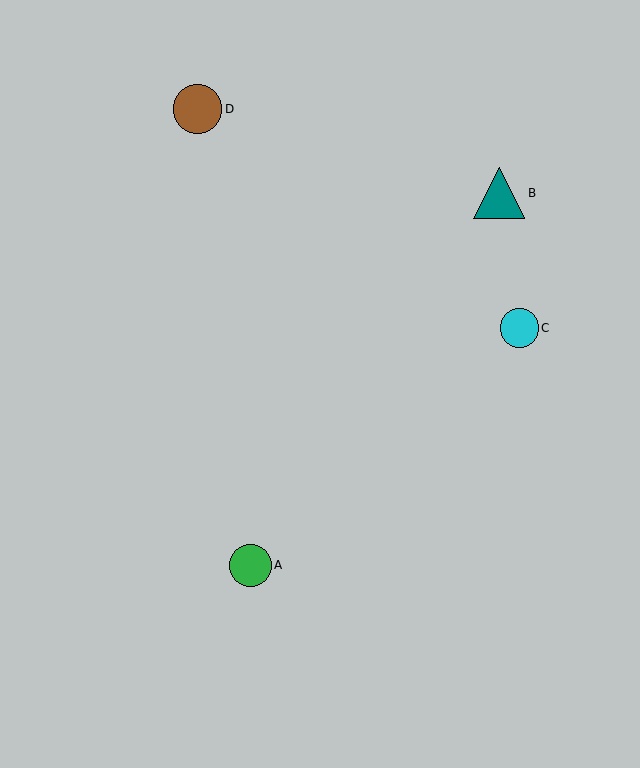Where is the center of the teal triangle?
The center of the teal triangle is at (499, 193).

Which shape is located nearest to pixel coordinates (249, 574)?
The green circle (labeled A) at (250, 565) is nearest to that location.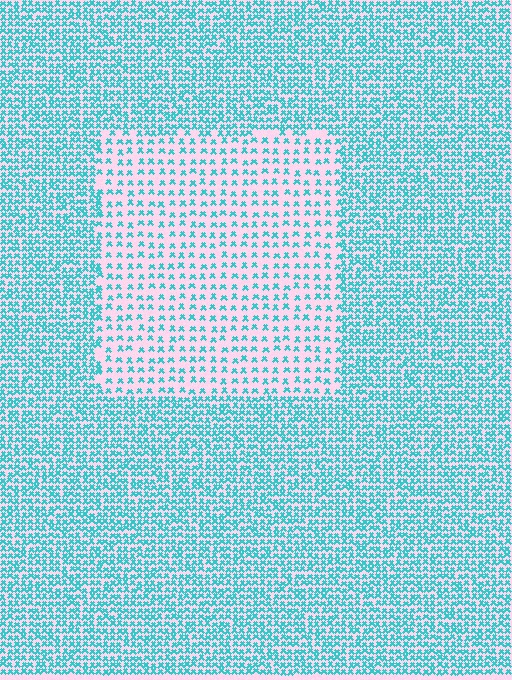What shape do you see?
I see a rectangle.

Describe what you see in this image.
The image contains small cyan elements arranged at two different densities. A rectangle-shaped region is visible where the elements are less densely packed than the surrounding area.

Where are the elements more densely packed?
The elements are more densely packed outside the rectangle boundary.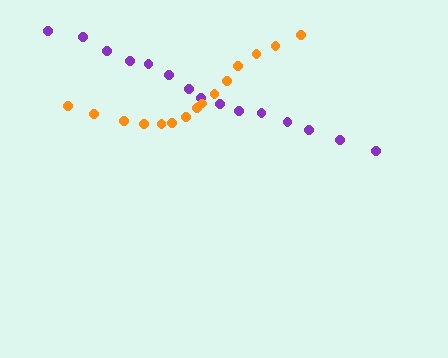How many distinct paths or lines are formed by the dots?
There are 2 distinct paths.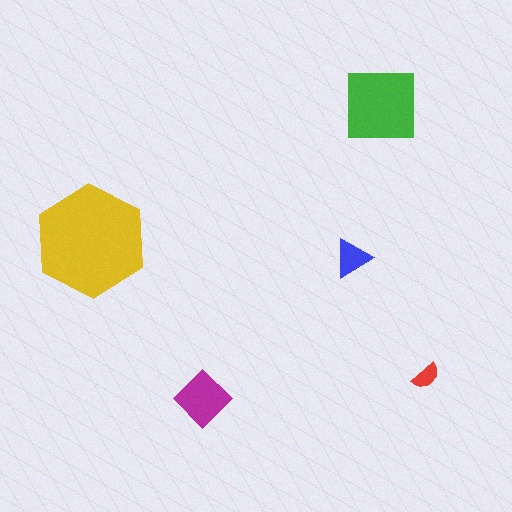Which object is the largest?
The yellow hexagon.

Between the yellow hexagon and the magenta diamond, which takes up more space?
The yellow hexagon.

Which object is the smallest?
The red semicircle.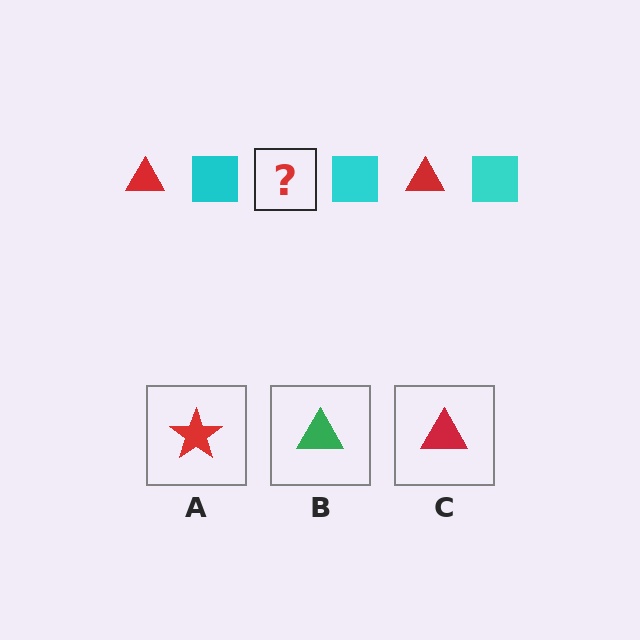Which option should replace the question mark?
Option C.